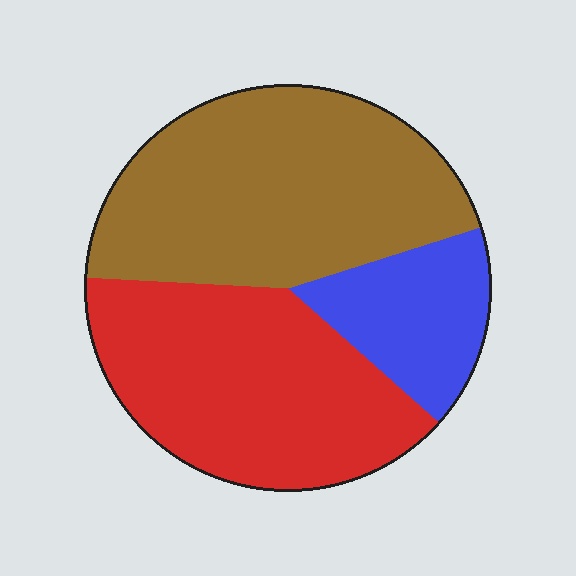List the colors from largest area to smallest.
From largest to smallest: brown, red, blue.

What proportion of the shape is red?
Red covers 39% of the shape.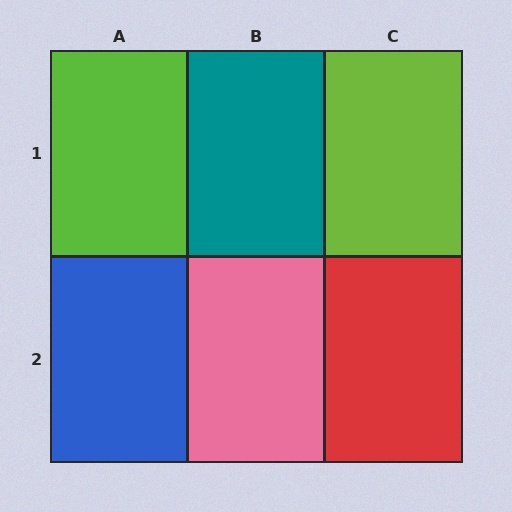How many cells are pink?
1 cell is pink.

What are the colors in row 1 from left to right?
Lime, teal, lime.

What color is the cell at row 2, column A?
Blue.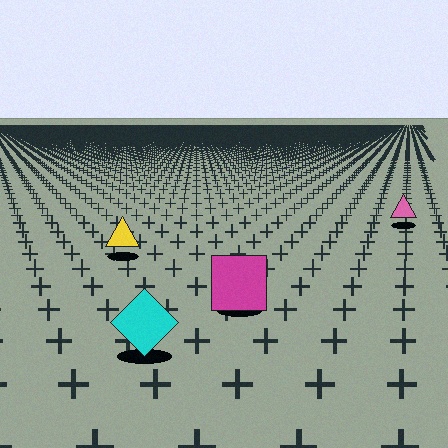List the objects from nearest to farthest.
From nearest to farthest: the cyan diamond, the magenta square, the yellow triangle, the pink triangle.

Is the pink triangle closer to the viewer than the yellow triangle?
No. The yellow triangle is closer — you can tell from the texture gradient: the ground texture is coarser near it.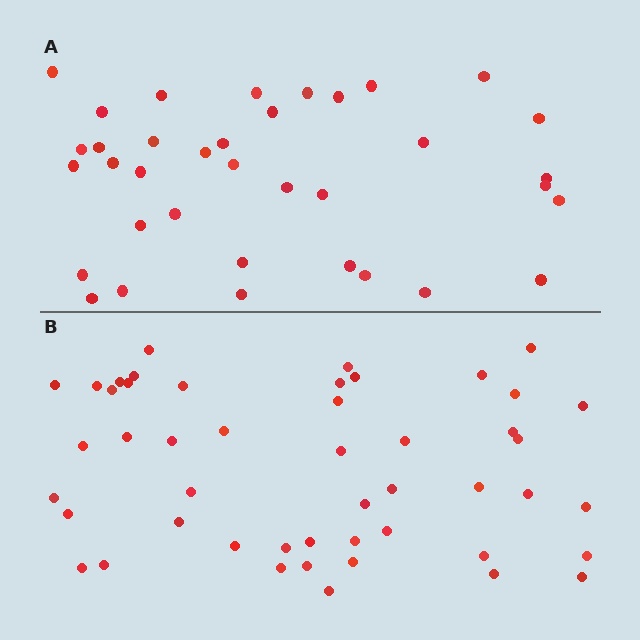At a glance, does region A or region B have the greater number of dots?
Region B (the bottom region) has more dots.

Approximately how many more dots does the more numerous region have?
Region B has roughly 12 or so more dots than region A.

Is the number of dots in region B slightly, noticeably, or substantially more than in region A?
Region B has noticeably more, but not dramatically so. The ratio is roughly 1.3 to 1.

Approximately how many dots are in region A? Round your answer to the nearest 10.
About 40 dots. (The exact count is 36, which rounds to 40.)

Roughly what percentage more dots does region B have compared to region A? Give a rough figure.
About 35% more.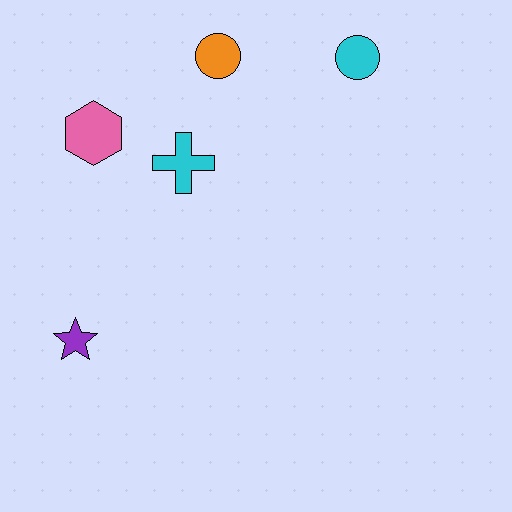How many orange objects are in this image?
There is 1 orange object.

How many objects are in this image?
There are 5 objects.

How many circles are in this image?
There are 2 circles.